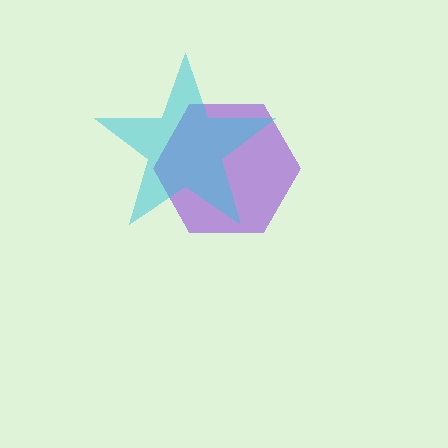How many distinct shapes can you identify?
There are 2 distinct shapes: a purple hexagon, a cyan star.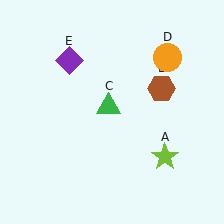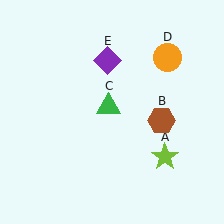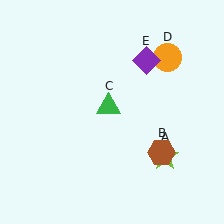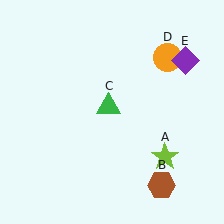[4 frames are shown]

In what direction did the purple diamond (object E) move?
The purple diamond (object E) moved right.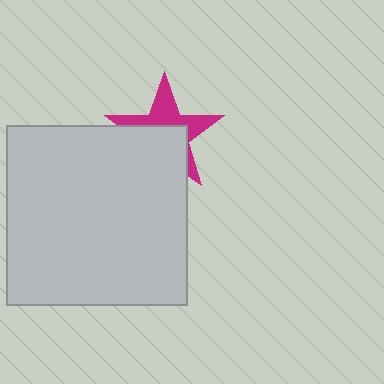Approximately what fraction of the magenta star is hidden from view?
Roughly 52% of the magenta star is hidden behind the light gray square.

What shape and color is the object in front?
The object in front is a light gray square.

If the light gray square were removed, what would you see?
You would see the complete magenta star.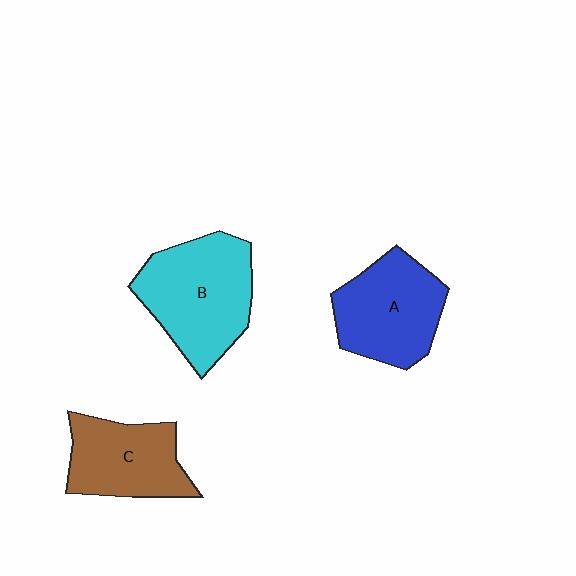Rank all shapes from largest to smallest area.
From largest to smallest: B (cyan), A (blue), C (brown).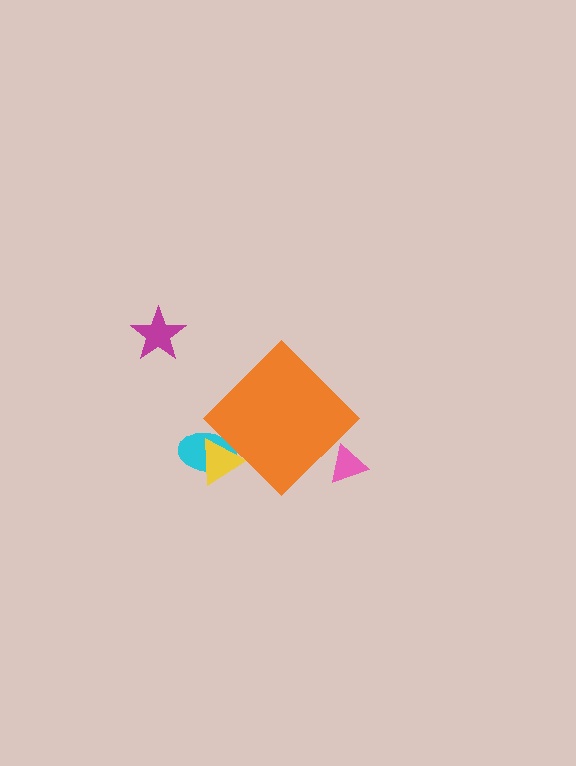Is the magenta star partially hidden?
No, the magenta star is fully visible.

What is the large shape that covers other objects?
An orange diamond.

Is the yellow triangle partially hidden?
Yes, the yellow triangle is partially hidden behind the orange diamond.